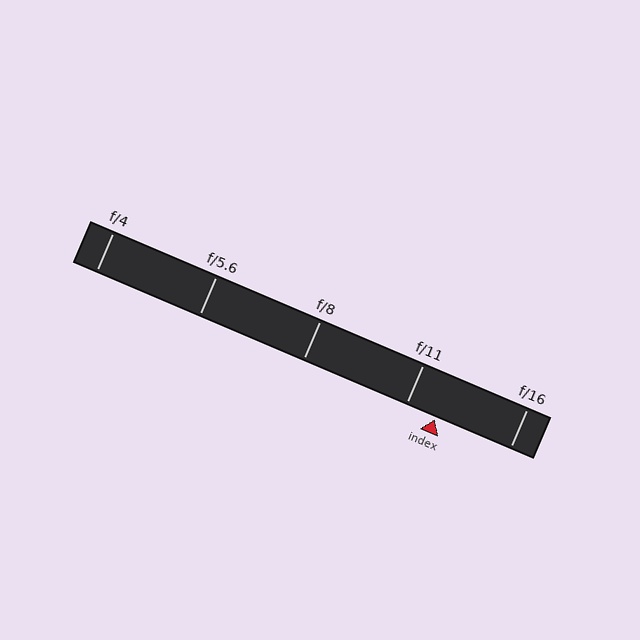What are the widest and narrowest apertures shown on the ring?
The widest aperture shown is f/4 and the narrowest is f/16.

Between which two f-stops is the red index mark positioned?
The index mark is between f/11 and f/16.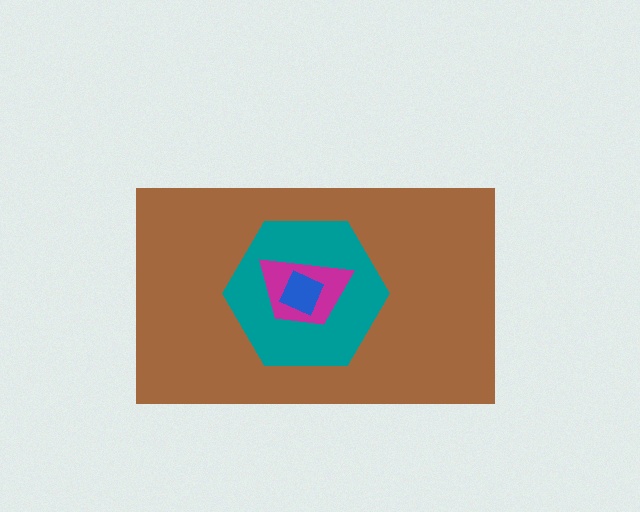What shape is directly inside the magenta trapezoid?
The blue square.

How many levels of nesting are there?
4.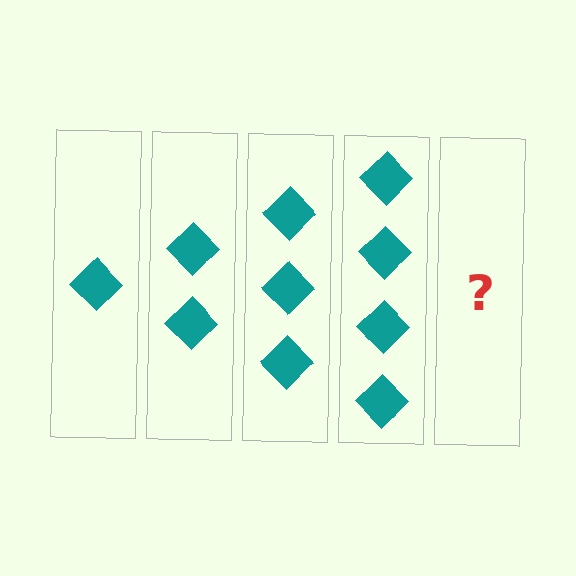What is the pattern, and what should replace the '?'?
The pattern is that each step adds one more diamond. The '?' should be 5 diamonds.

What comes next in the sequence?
The next element should be 5 diamonds.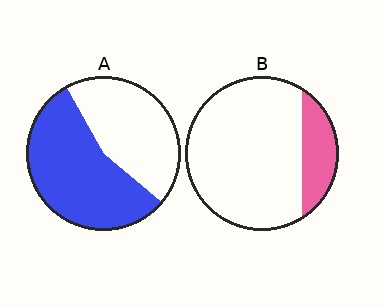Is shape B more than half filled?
No.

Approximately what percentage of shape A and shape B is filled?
A is approximately 55% and B is approximately 20%.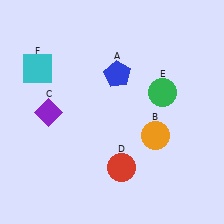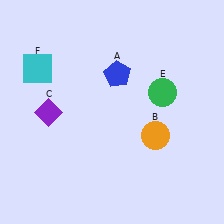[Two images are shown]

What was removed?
The red circle (D) was removed in Image 2.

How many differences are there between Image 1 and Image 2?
There is 1 difference between the two images.